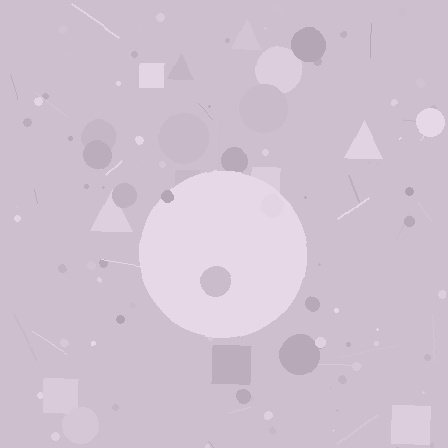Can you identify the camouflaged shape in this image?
The camouflaged shape is a circle.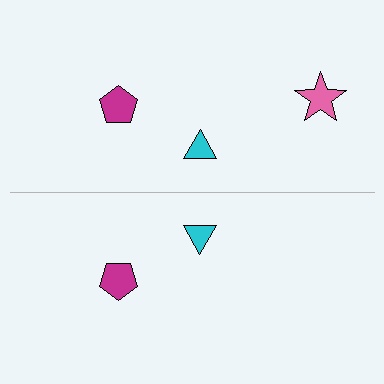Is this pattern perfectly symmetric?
No, the pattern is not perfectly symmetric. A pink star is missing from the bottom side.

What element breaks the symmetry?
A pink star is missing from the bottom side.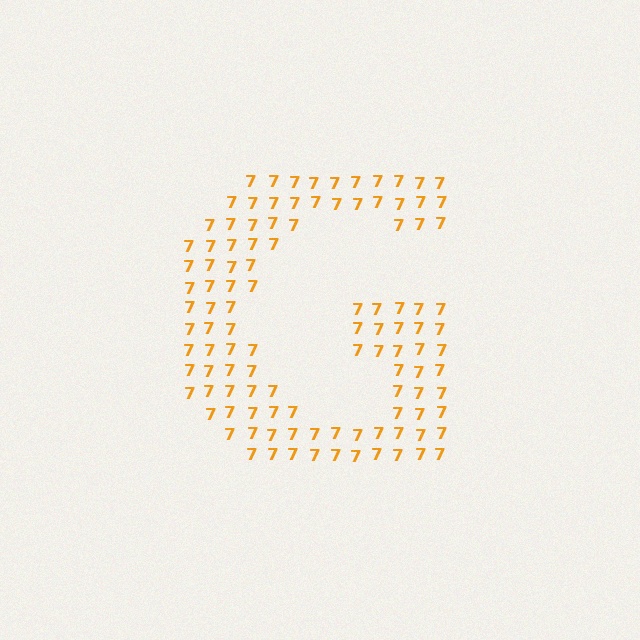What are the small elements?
The small elements are digit 7's.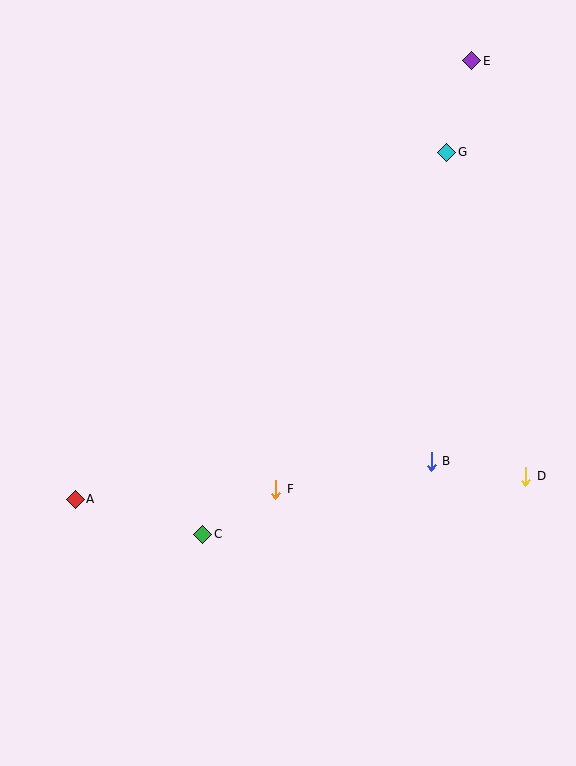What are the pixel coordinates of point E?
Point E is at (472, 61).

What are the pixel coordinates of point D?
Point D is at (526, 476).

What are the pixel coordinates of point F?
Point F is at (276, 489).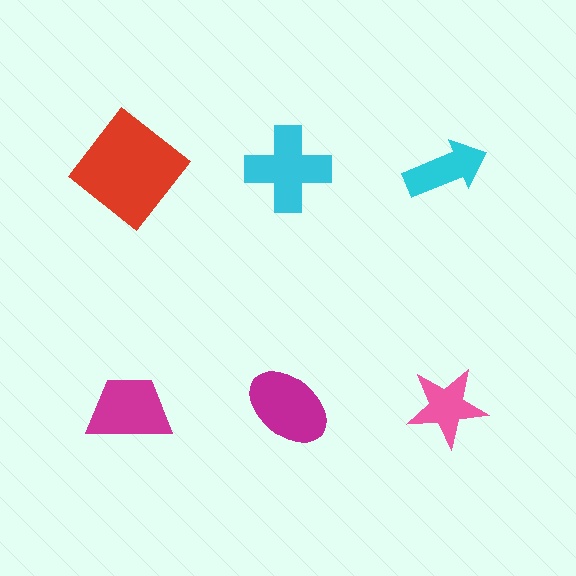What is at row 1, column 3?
A cyan arrow.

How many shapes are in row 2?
3 shapes.